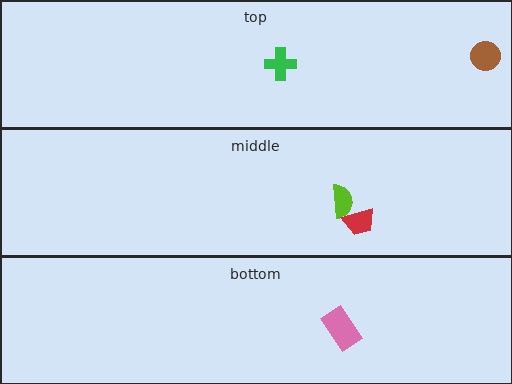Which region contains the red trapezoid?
The middle region.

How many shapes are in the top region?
2.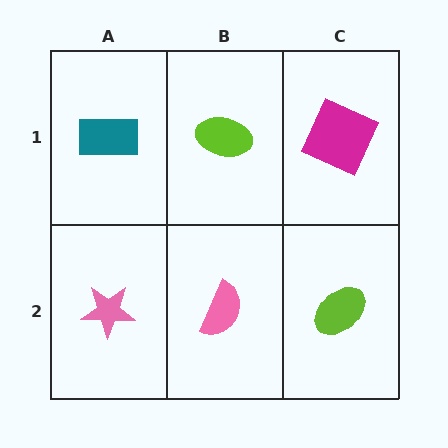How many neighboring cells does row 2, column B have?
3.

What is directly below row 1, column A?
A pink star.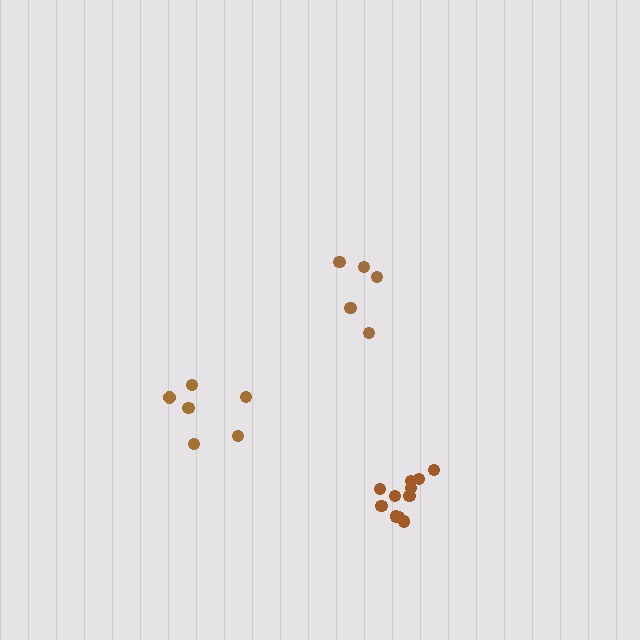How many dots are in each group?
Group 1: 5 dots, Group 2: 6 dots, Group 3: 11 dots (22 total).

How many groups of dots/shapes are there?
There are 3 groups.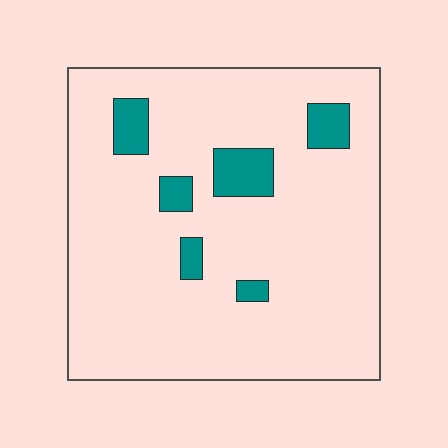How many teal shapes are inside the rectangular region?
6.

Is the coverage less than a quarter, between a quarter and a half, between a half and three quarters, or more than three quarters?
Less than a quarter.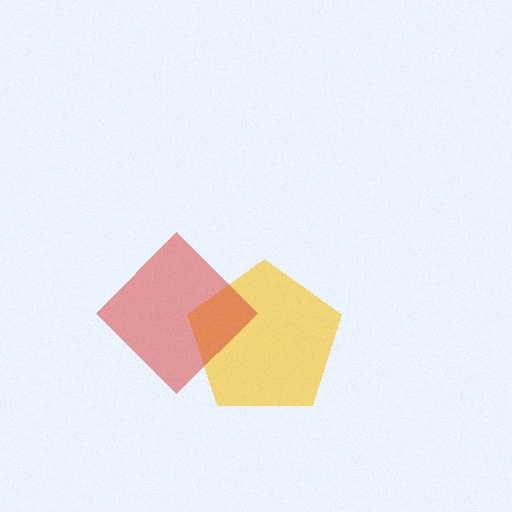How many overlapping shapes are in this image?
There are 2 overlapping shapes in the image.